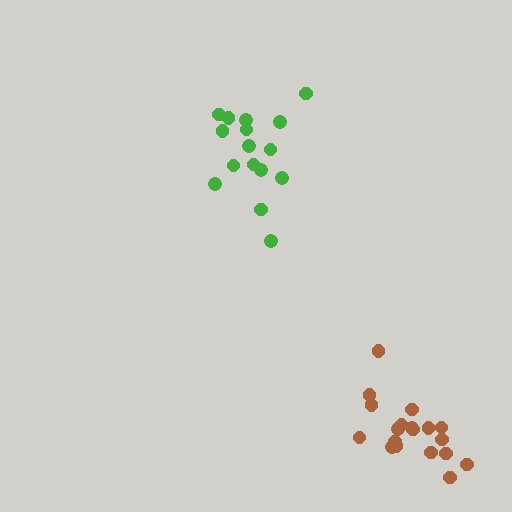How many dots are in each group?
Group 1: 19 dots, Group 2: 16 dots (35 total).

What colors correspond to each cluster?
The clusters are colored: brown, green.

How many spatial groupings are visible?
There are 2 spatial groupings.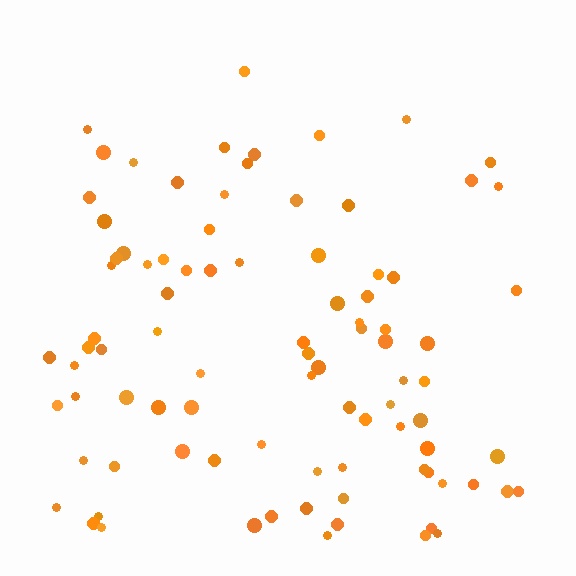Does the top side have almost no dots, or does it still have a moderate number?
Still a moderate number, just noticeably fewer than the bottom.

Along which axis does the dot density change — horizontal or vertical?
Vertical.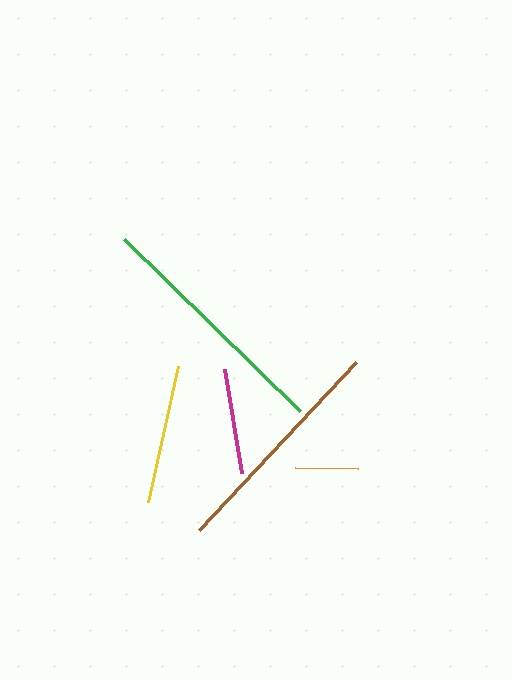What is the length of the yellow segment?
The yellow segment is approximately 139 pixels long.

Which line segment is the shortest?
The orange line is the shortest at approximately 63 pixels.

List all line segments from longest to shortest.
From longest to shortest: green, brown, yellow, magenta, orange.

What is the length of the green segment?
The green segment is approximately 247 pixels long.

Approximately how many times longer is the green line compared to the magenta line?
The green line is approximately 2.3 times the length of the magenta line.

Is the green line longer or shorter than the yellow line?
The green line is longer than the yellow line.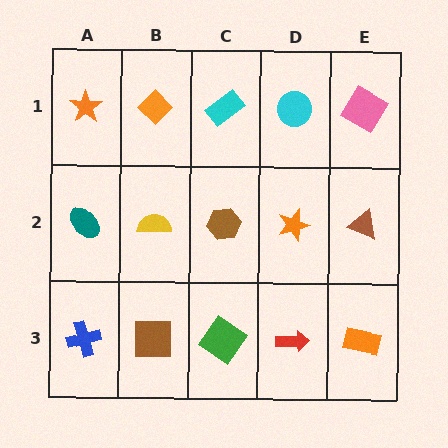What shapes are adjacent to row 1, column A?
A teal ellipse (row 2, column A), an orange diamond (row 1, column B).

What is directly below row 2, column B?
A brown square.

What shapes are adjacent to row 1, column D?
An orange star (row 2, column D), a cyan rectangle (row 1, column C), a pink diamond (row 1, column E).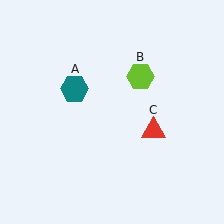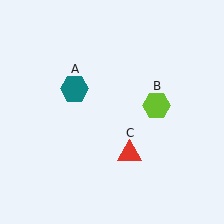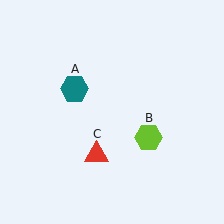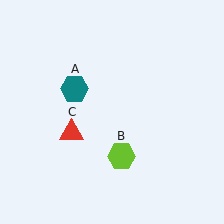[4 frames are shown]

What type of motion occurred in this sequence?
The lime hexagon (object B), red triangle (object C) rotated clockwise around the center of the scene.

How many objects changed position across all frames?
2 objects changed position: lime hexagon (object B), red triangle (object C).